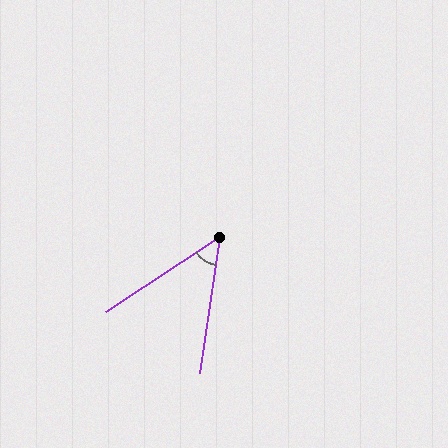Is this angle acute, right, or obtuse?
It is acute.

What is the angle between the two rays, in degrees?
Approximately 48 degrees.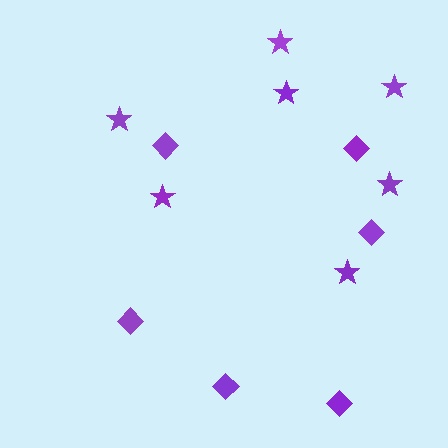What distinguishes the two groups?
There are 2 groups: one group of stars (7) and one group of diamonds (6).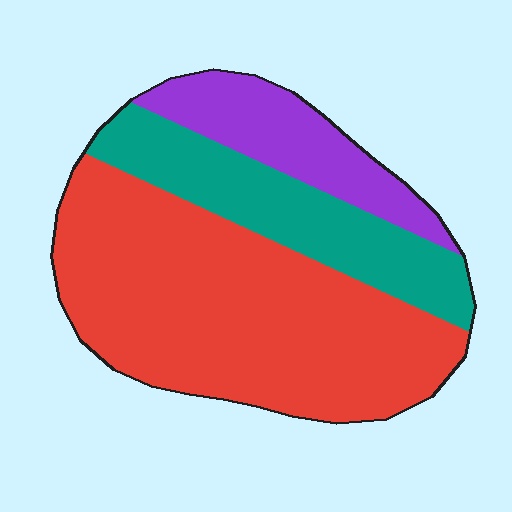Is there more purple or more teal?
Teal.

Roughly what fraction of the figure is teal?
Teal takes up about one quarter (1/4) of the figure.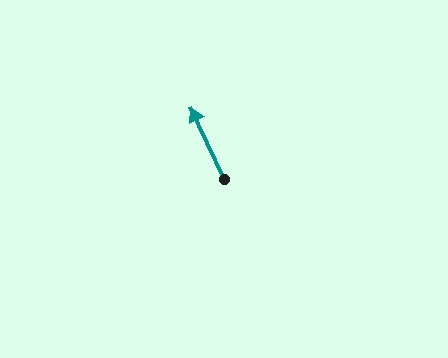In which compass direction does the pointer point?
Northwest.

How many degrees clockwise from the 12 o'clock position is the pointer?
Approximately 335 degrees.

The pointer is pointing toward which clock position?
Roughly 11 o'clock.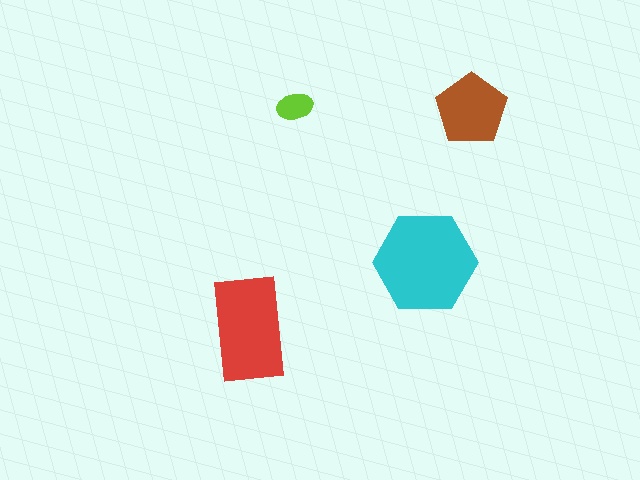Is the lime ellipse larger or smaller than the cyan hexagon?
Smaller.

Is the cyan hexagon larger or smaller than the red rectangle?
Larger.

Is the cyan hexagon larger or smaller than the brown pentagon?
Larger.